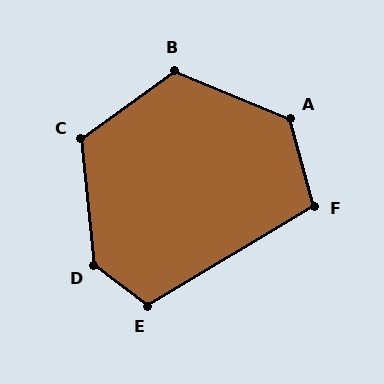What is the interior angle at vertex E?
Approximately 112 degrees (obtuse).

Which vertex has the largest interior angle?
D, at approximately 133 degrees.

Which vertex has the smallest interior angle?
F, at approximately 106 degrees.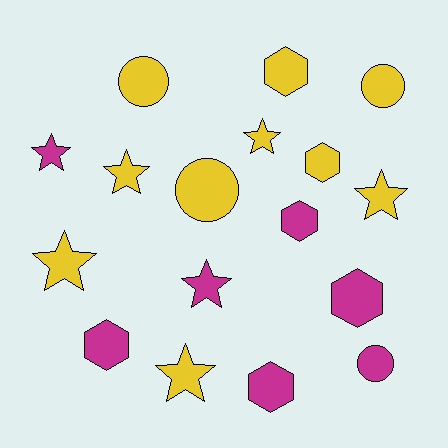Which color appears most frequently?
Yellow, with 10 objects.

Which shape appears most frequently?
Star, with 7 objects.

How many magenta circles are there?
There is 1 magenta circle.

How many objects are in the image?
There are 17 objects.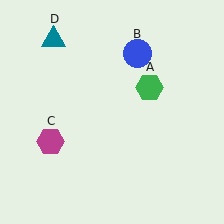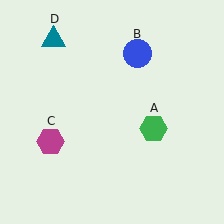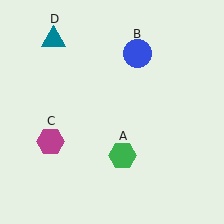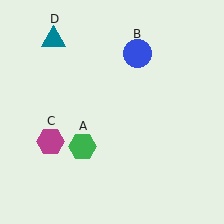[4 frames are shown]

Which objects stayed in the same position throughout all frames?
Blue circle (object B) and magenta hexagon (object C) and teal triangle (object D) remained stationary.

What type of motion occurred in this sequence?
The green hexagon (object A) rotated clockwise around the center of the scene.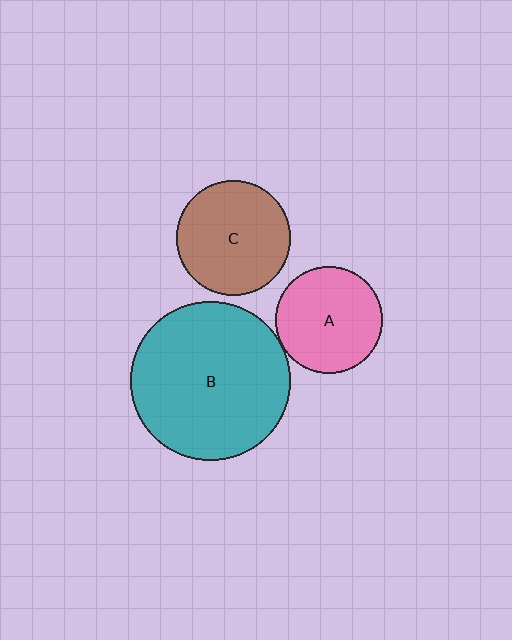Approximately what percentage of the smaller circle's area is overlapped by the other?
Approximately 5%.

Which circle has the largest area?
Circle B (teal).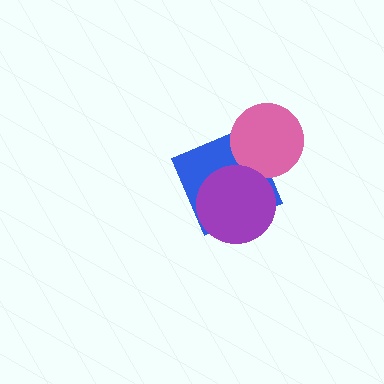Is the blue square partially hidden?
Yes, it is partially covered by another shape.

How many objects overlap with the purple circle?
1 object overlaps with the purple circle.